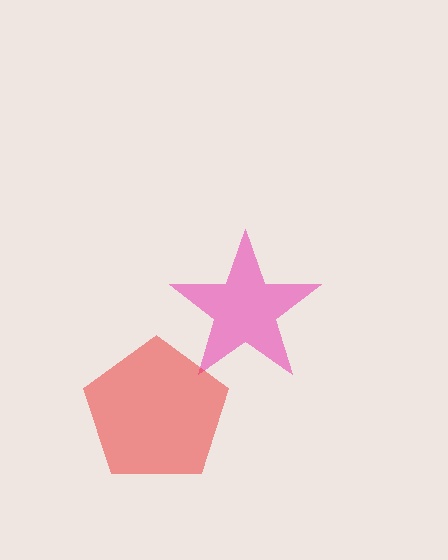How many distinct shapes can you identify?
There are 2 distinct shapes: a pink star, a red pentagon.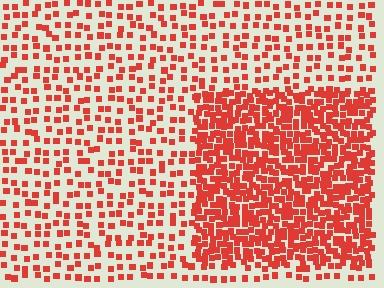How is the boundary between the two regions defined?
The boundary is defined by a change in element density (approximately 2.6x ratio). All elements are the same color, size, and shape.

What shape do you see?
I see a rectangle.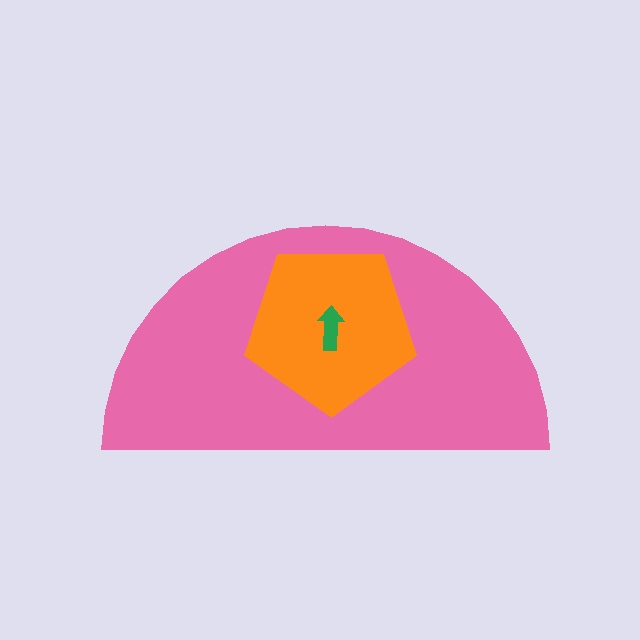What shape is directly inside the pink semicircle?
The orange pentagon.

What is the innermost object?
The green arrow.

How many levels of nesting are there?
3.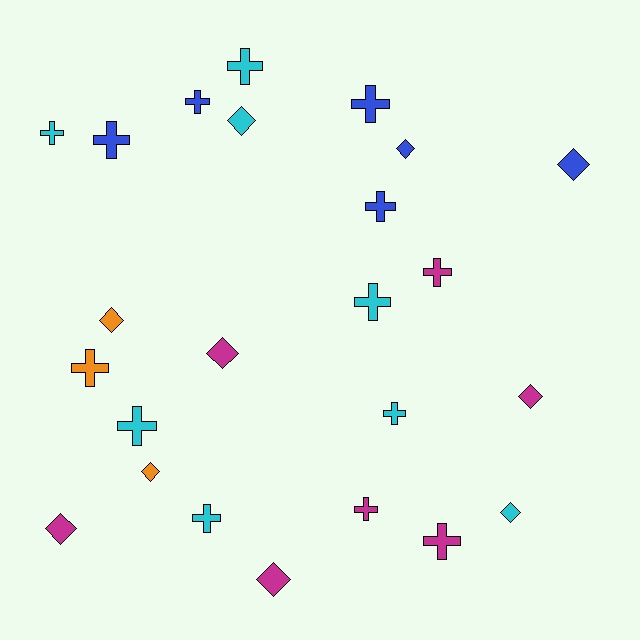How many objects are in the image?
There are 24 objects.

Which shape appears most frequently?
Cross, with 14 objects.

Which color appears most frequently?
Cyan, with 8 objects.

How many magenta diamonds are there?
There are 4 magenta diamonds.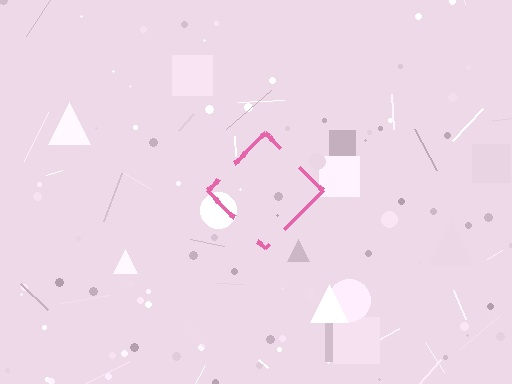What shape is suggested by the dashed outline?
The dashed outline suggests a diamond.